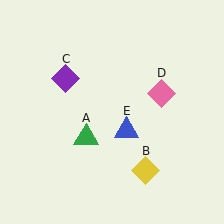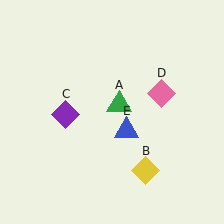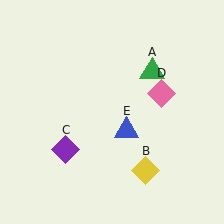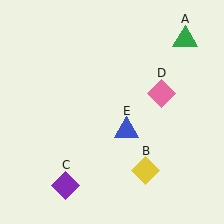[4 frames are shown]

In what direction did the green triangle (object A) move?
The green triangle (object A) moved up and to the right.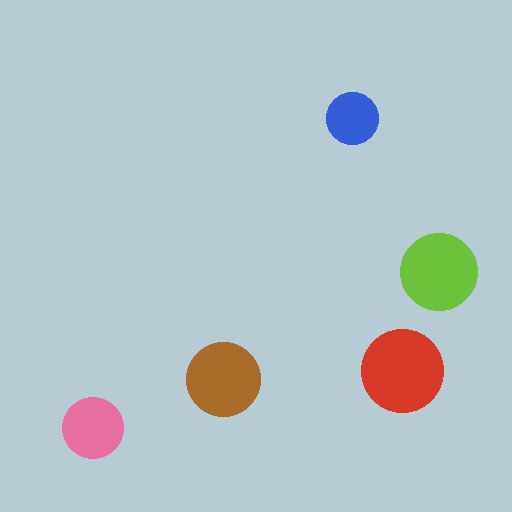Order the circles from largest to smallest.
the red one, the lime one, the brown one, the pink one, the blue one.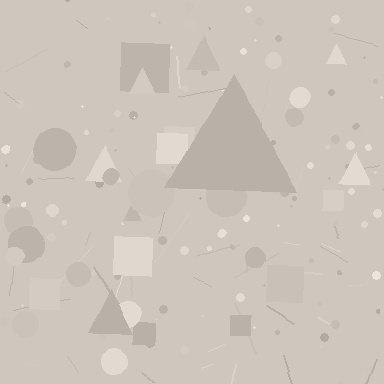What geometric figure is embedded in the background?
A triangle is embedded in the background.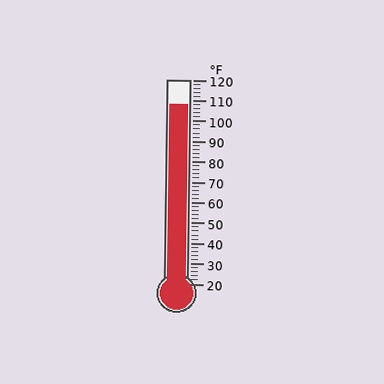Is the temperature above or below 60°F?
The temperature is above 60°F.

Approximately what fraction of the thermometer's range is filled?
The thermometer is filled to approximately 90% of its range.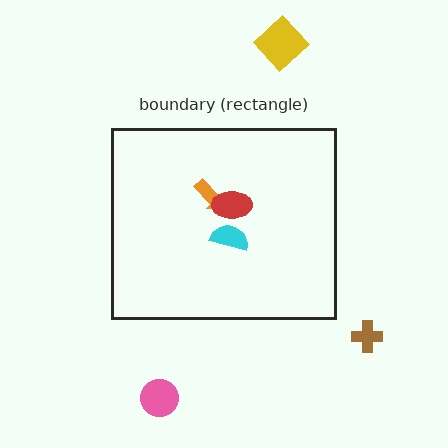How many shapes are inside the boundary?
3 inside, 3 outside.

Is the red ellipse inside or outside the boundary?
Inside.